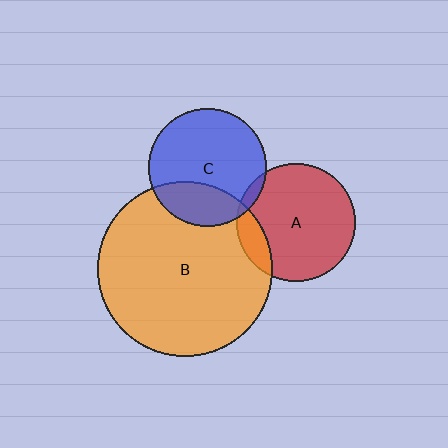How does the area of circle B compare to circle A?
Approximately 2.2 times.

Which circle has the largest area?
Circle B (orange).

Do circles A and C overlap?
Yes.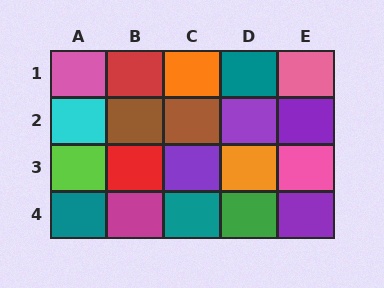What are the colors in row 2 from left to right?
Cyan, brown, brown, purple, purple.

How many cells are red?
2 cells are red.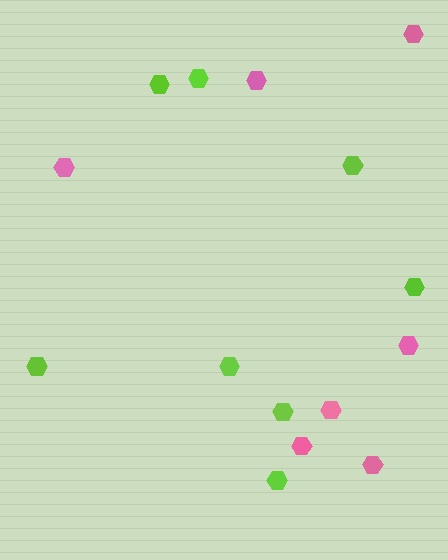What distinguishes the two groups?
There are 2 groups: one group of lime hexagons (8) and one group of pink hexagons (7).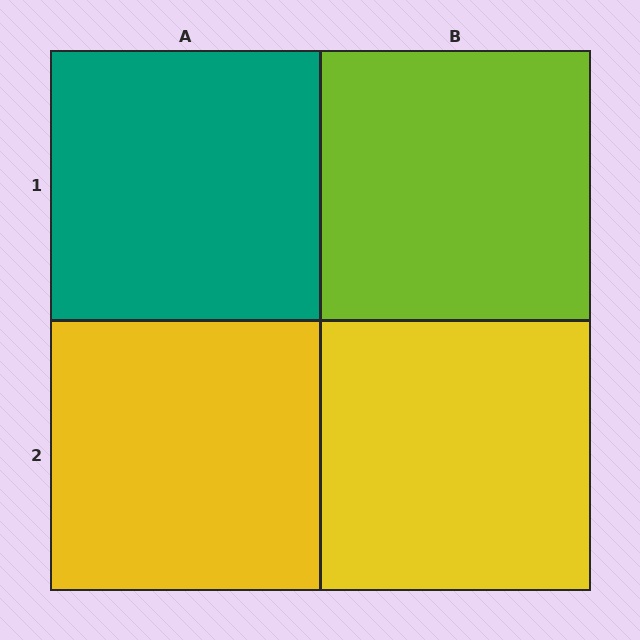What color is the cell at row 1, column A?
Teal.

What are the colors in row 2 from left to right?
Yellow, yellow.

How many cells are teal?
1 cell is teal.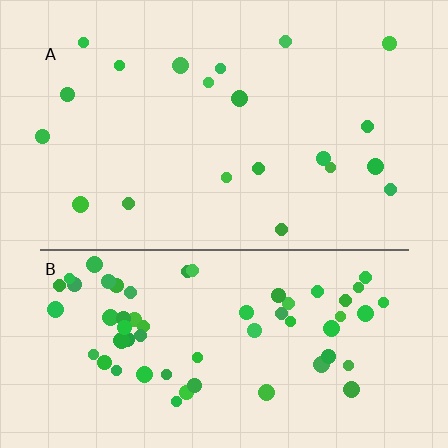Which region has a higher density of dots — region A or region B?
B (the bottom).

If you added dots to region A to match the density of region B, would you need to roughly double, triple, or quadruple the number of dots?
Approximately triple.